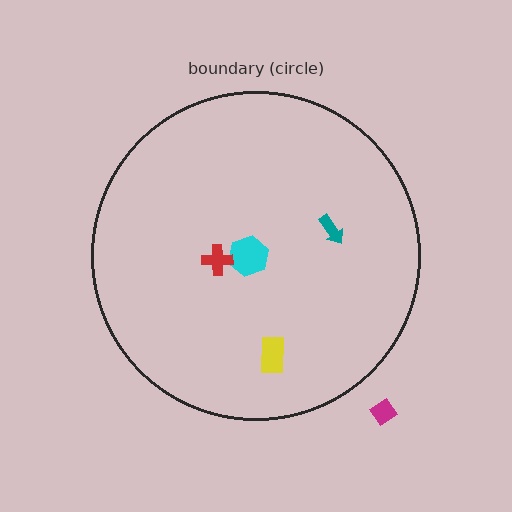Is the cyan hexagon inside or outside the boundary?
Inside.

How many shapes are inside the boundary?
4 inside, 1 outside.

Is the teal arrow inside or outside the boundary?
Inside.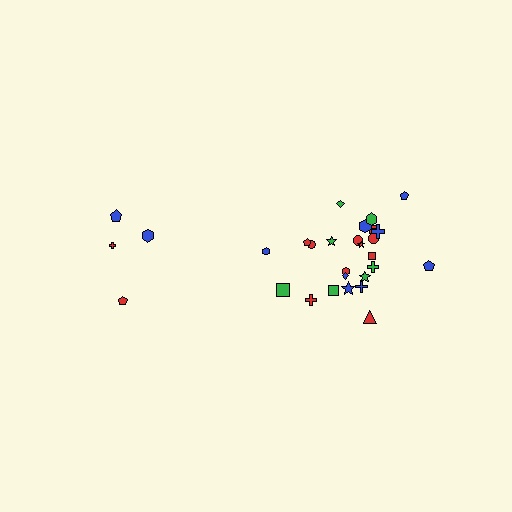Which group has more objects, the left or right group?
The right group.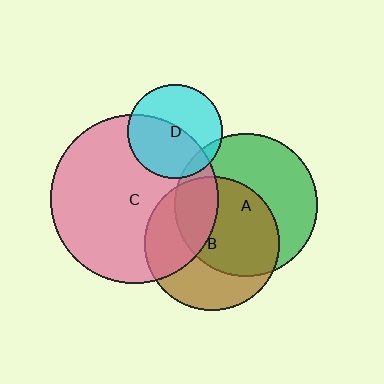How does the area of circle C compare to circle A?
Approximately 1.4 times.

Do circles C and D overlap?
Yes.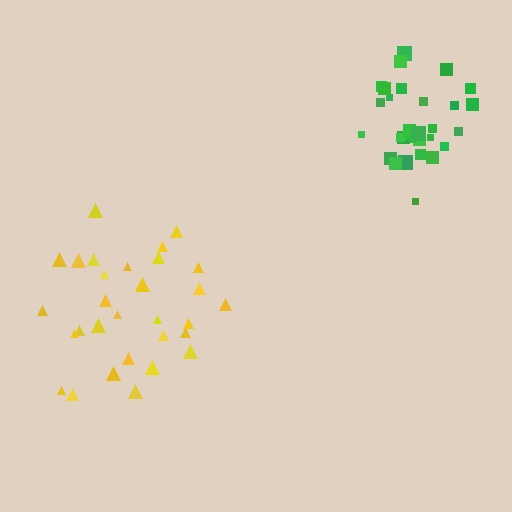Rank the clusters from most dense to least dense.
green, yellow.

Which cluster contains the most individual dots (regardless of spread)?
Green (31).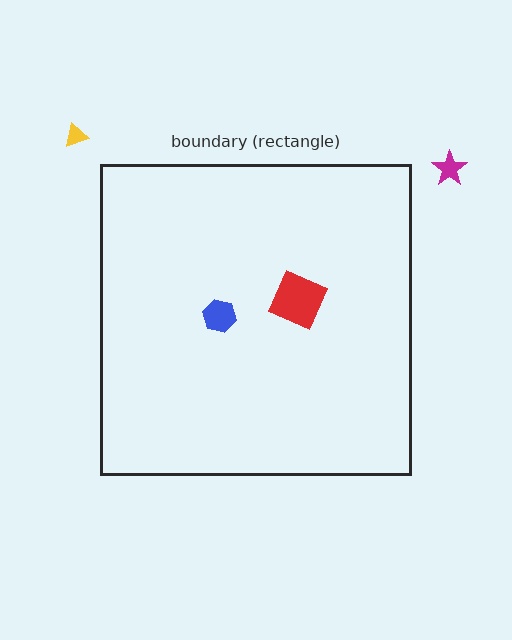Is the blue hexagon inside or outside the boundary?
Inside.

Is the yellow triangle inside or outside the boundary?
Outside.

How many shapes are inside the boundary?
2 inside, 2 outside.